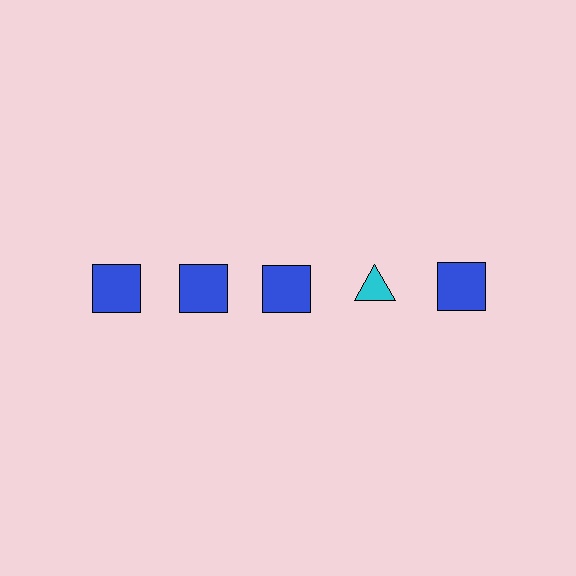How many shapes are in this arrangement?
There are 5 shapes arranged in a grid pattern.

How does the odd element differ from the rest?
It differs in both color (cyan instead of blue) and shape (triangle instead of square).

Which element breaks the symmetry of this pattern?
The cyan triangle in the top row, second from right column breaks the symmetry. All other shapes are blue squares.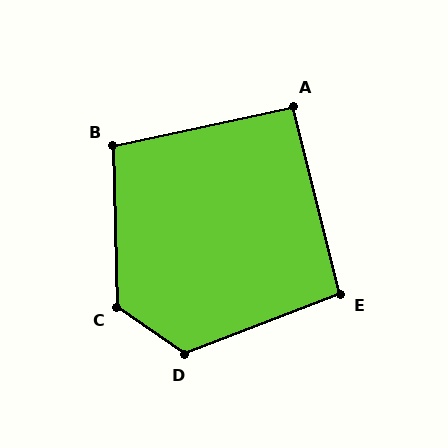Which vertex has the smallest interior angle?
A, at approximately 92 degrees.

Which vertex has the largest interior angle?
C, at approximately 126 degrees.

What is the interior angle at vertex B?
Approximately 101 degrees (obtuse).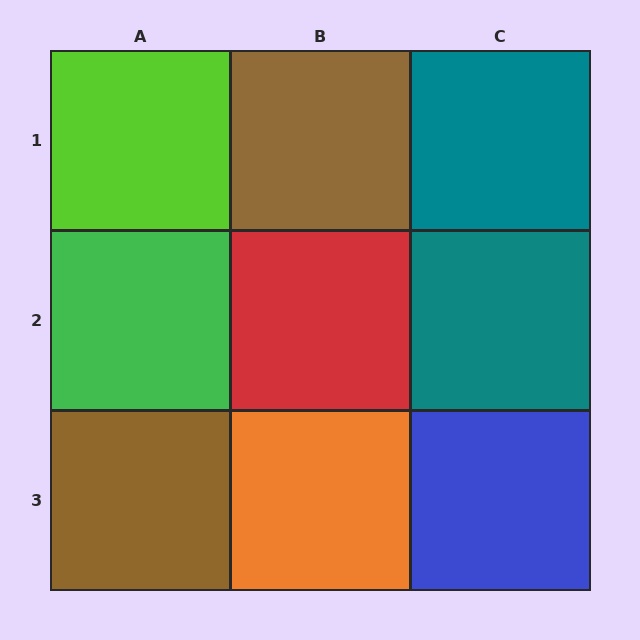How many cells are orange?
1 cell is orange.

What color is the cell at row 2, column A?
Green.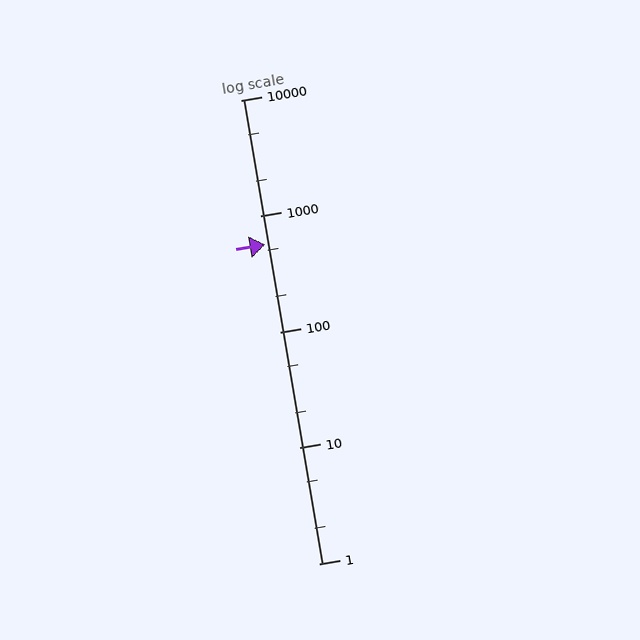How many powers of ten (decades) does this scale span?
The scale spans 4 decades, from 1 to 10000.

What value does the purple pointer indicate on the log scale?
The pointer indicates approximately 570.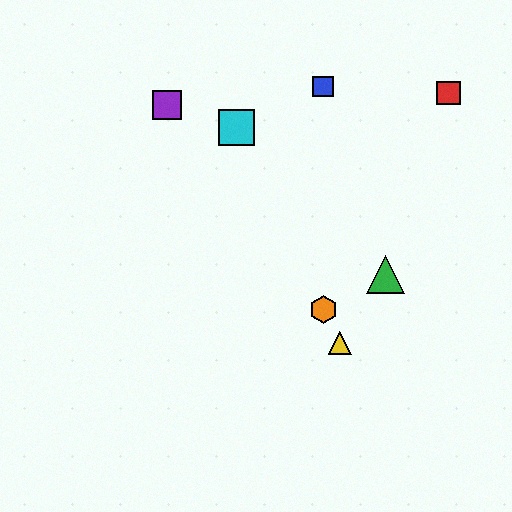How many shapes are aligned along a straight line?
3 shapes (the yellow triangle, the orange hexagon, the cyan square) are aligned along a straight line.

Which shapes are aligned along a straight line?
The yellow triangle, the orange hexagon, the cyan square are aligned along a straight line.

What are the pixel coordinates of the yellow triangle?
The yellow triangle is at (340, 343).